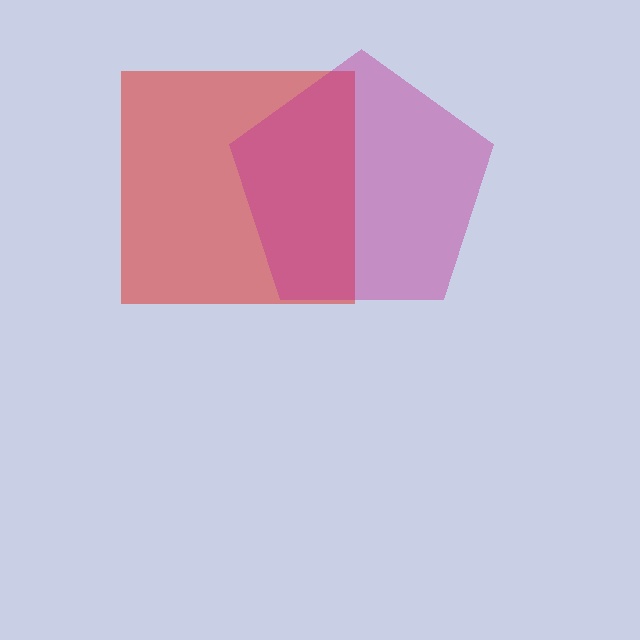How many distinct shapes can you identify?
There are 2 distinct shapes: a red square, a magenta pentagon.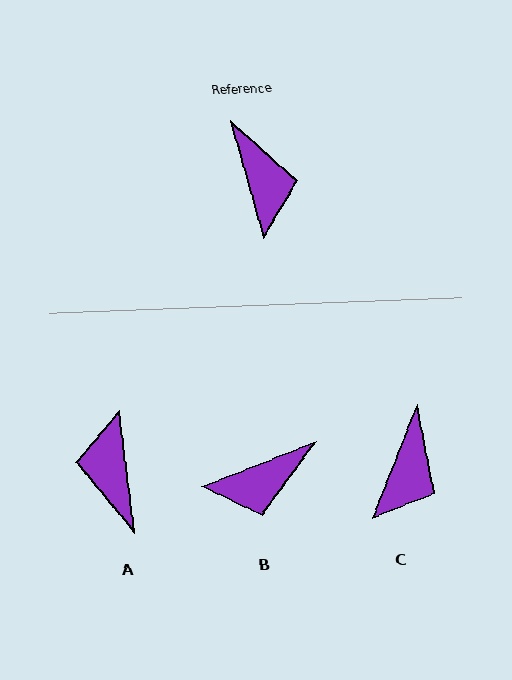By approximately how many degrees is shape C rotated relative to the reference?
Approximately 38 degrees clockwise.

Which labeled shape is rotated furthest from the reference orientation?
A, about 172 degrees away.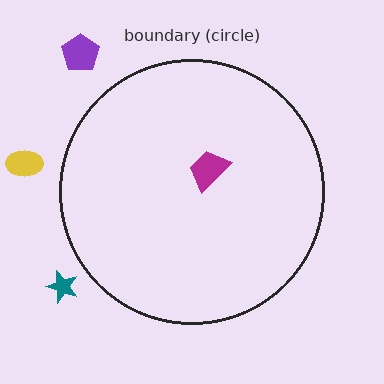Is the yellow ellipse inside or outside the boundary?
Outside.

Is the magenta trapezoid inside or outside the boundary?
Inside.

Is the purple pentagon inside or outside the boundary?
Outside.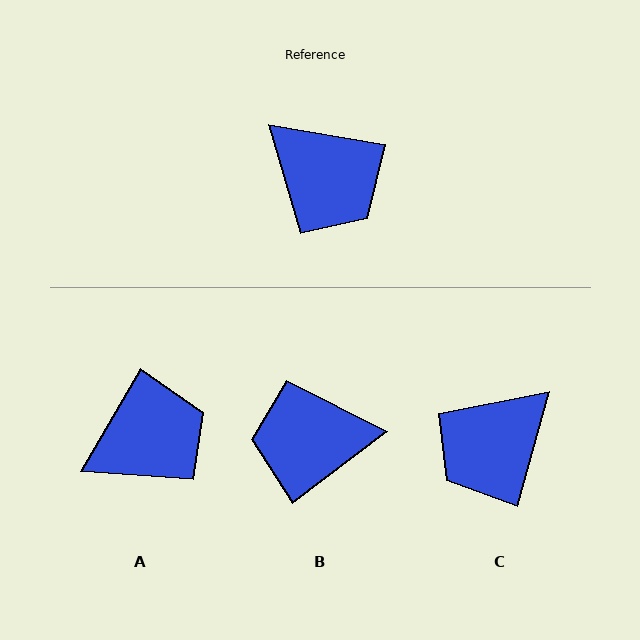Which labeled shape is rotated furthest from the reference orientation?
B, about 133 degrees away.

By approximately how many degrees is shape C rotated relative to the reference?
Approximately 96 degrees clockwise.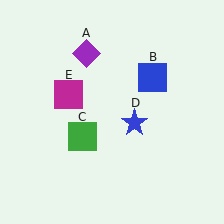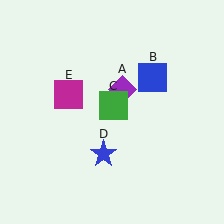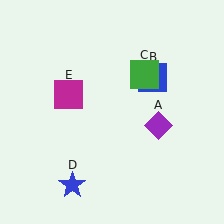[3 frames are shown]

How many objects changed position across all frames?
3 objects changed position: purple diamond (object A), green square (object C), blue star (object D).